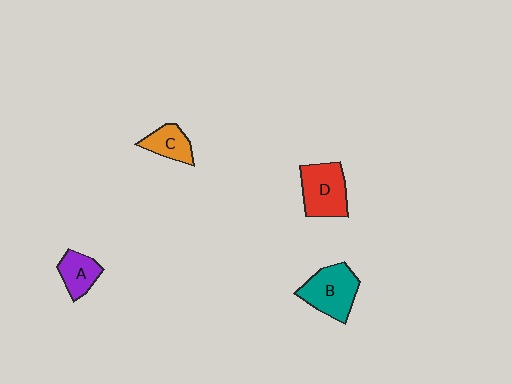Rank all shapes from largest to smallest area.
From largest to smallest: B (teal), D (red), A (purple), C (orange).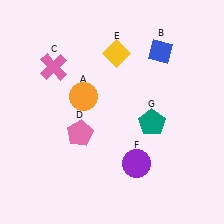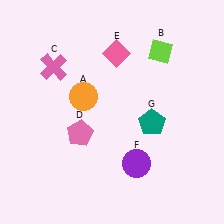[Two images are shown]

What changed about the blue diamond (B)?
In Image 1, B is blue. In Image 2, it changed to lime.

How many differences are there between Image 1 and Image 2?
There are 2 differences between the two images.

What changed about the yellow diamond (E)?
In Image 1, E is yellow. In Image 2, it changed to pink.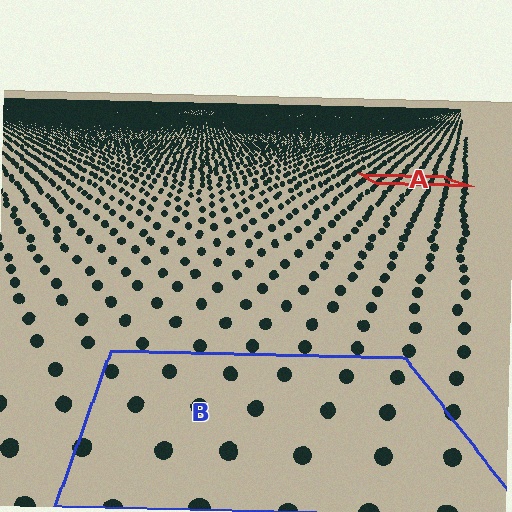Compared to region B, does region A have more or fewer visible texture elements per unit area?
Region A has more texture elements per unit area — they are packed more densely because it is farther away.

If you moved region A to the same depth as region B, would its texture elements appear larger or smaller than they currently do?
They would appear larger. At a closer depth, the same texture elements are projected at a bigger on-screen size.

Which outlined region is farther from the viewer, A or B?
Region A is farther from the viewer — the texture elements inside it appear smaller and more densely packed.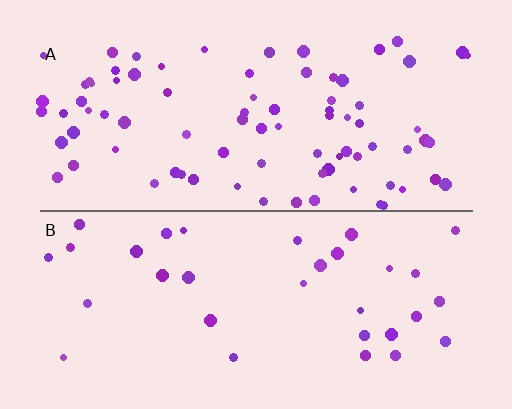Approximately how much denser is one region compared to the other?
Approximately 2.5× — region A over region B.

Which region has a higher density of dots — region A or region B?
A (the top).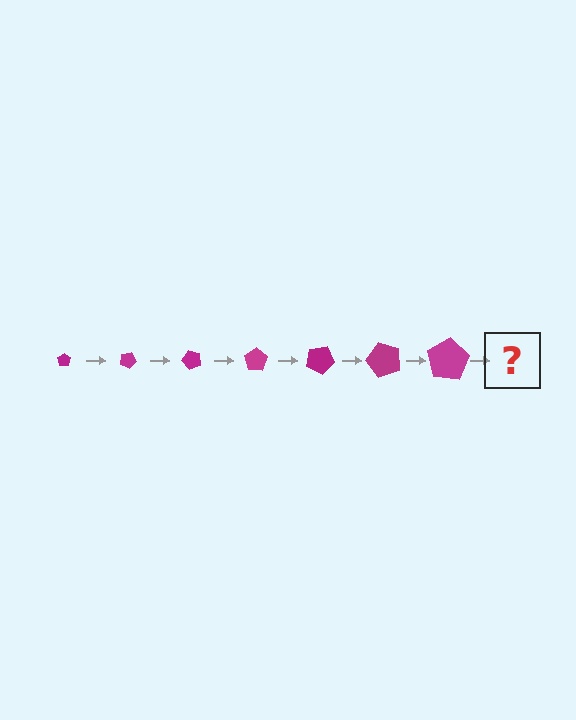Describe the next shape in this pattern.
It should be a pentagon, larger than the previous one and rotated 175 degrees from the start.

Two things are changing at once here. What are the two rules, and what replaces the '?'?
The two rules are that the pentagon grows larger each step and it rotates 25 degrees each step. The '?' should be a pentagon, larger than the previous one and rotated 175 degrees from the start.